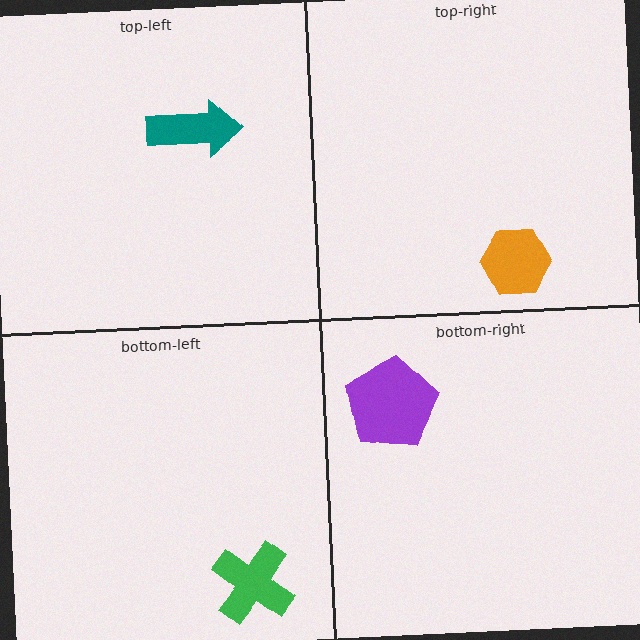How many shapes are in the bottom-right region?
1.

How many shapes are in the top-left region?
1.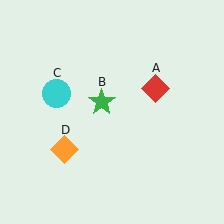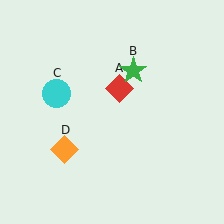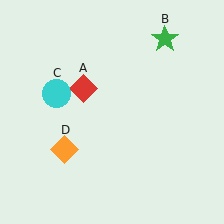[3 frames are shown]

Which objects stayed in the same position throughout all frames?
Cyan circle (object C) and orange diamond (object D) remained stationary.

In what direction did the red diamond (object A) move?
The red diamond (object A) moved left.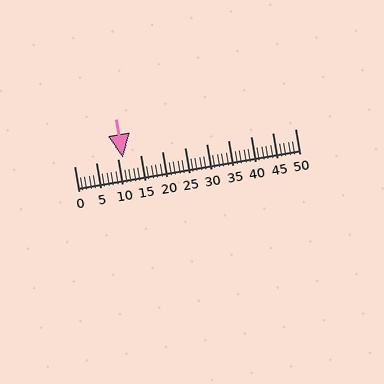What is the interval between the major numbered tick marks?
The major tick marks are spaced 5 units apart.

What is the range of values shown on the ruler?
The ruler shows values from 0 to 50.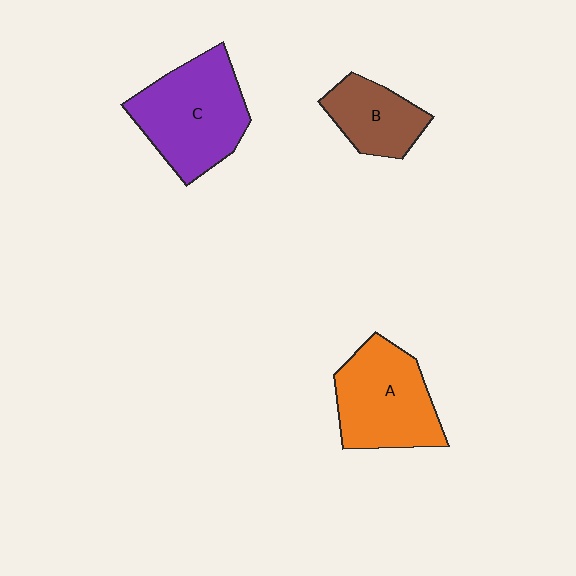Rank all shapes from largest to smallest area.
From largest to smallest: C (purple), A (orange), B (brown).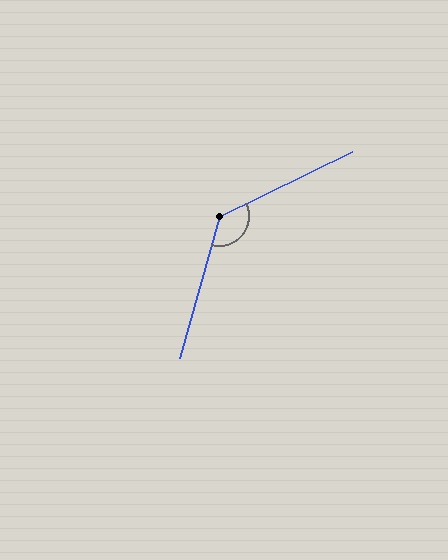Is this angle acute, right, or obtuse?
It is obtuse.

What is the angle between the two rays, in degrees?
Approximately 132 degrees.